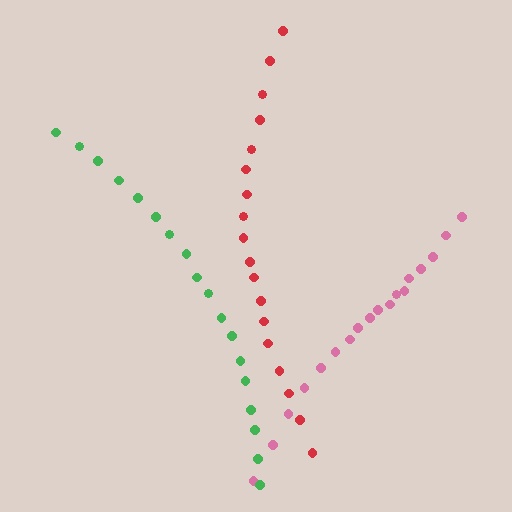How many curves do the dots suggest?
There are 3 distinct paths.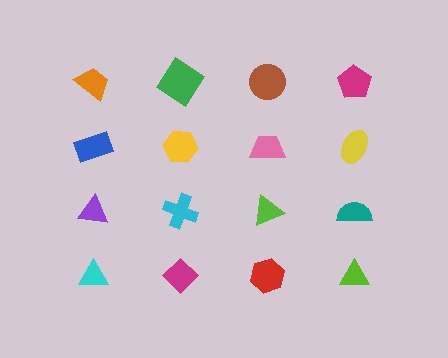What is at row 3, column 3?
A lime triangle.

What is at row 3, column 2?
A cyan cross.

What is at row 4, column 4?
A lime triangle.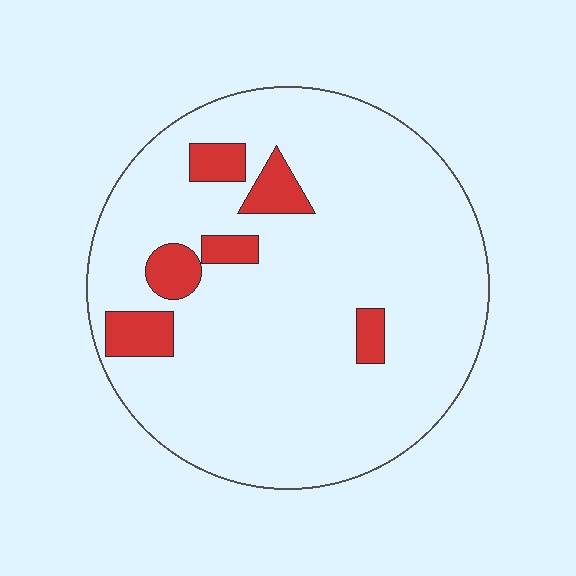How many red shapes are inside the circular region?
6.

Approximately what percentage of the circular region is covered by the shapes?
Approximately 10%.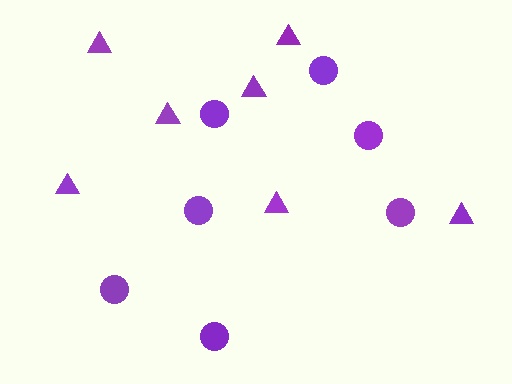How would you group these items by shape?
There are 2 groups: one group of triangles (7) and one group of circles (7).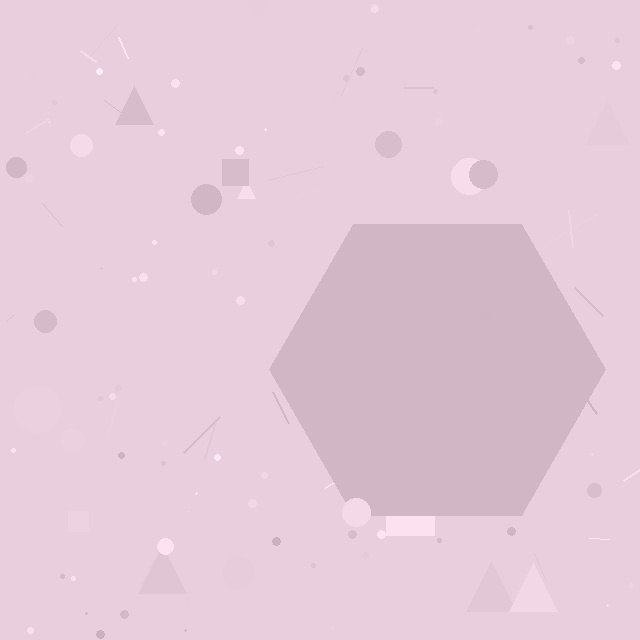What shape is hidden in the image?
A hexagon is hidden in the image.